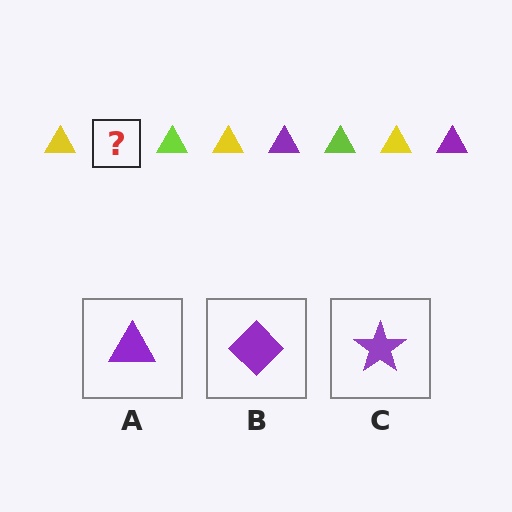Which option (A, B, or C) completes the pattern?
A.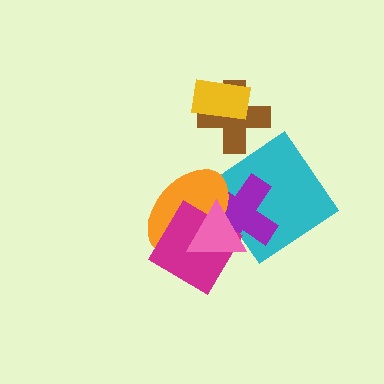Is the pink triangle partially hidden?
No, no other shape covers it.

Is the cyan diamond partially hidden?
Yes, it is partially covered by another shape.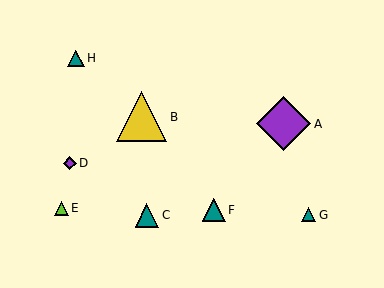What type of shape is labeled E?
Shape E is a lime triangle.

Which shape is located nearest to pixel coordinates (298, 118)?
The purple diamond (labeled A) at (284, 124) is nearest to that location.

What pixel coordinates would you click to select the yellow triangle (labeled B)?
Click at (142, 117) to select the yellow triangle B.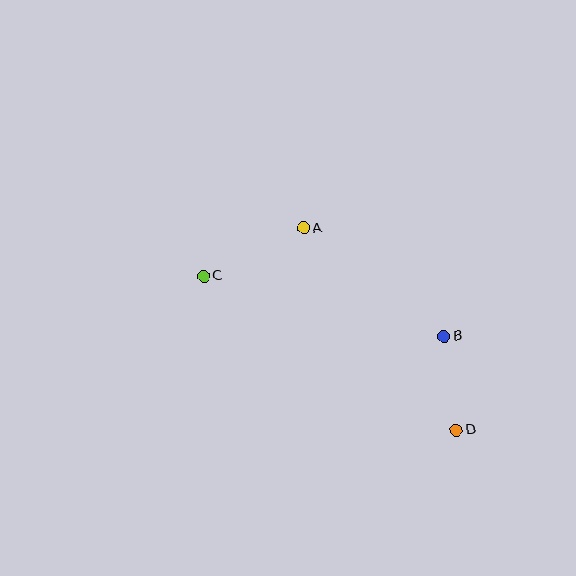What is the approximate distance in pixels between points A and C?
The distance between A and C is approximately 111 pixels.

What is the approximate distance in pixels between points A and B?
The distance between A and B is approximately 177 pixels.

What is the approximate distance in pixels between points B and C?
The distance between B and C is approximately 248 pixels.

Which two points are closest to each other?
Points B and D are closest to each other.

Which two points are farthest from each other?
Points C and D are farthest from each other.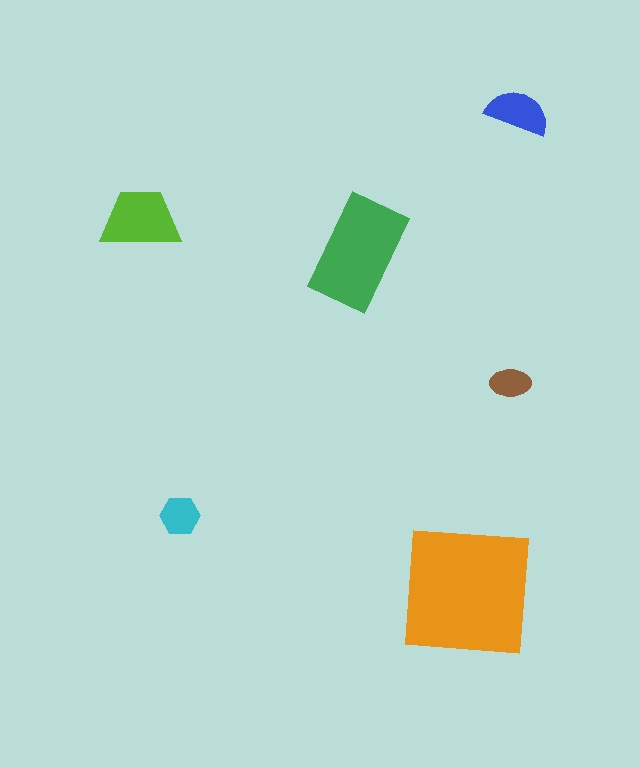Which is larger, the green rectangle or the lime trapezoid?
The green rectangle.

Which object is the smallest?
The brown ellipse.